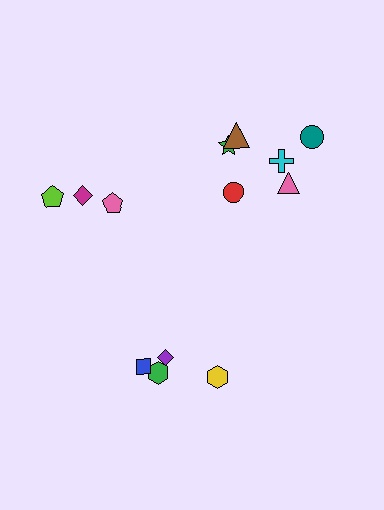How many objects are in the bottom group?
There are 4 objects.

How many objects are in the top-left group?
There are 3 objects.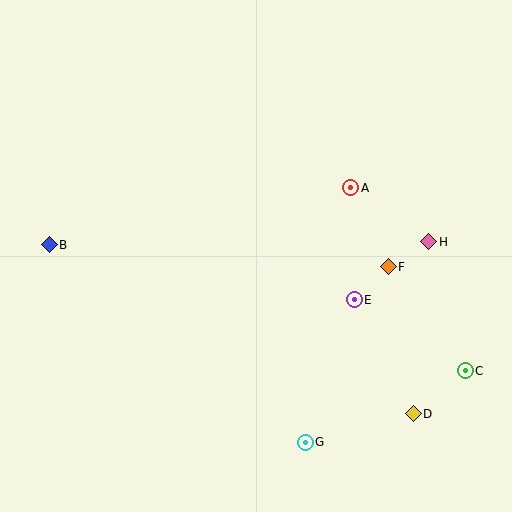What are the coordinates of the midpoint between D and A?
The midpoint between D and A is at (382, 301).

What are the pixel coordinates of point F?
Point F is at (388, 267).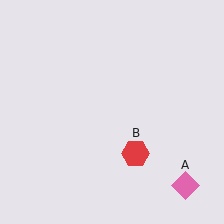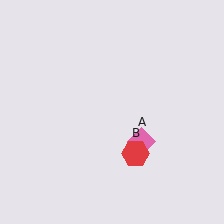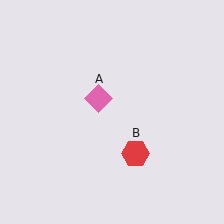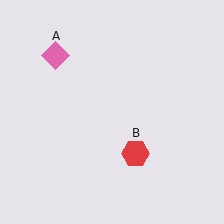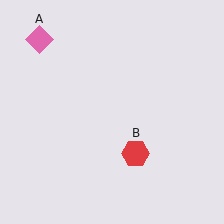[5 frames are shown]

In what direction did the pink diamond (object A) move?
The pink diamond (object A) moved up and to the left.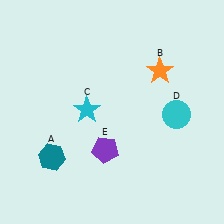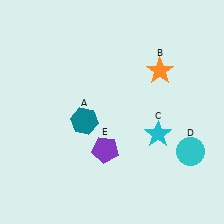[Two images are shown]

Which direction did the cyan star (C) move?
The cyan star (C) moved right.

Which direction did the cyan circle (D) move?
The cyan circle (D) moved down.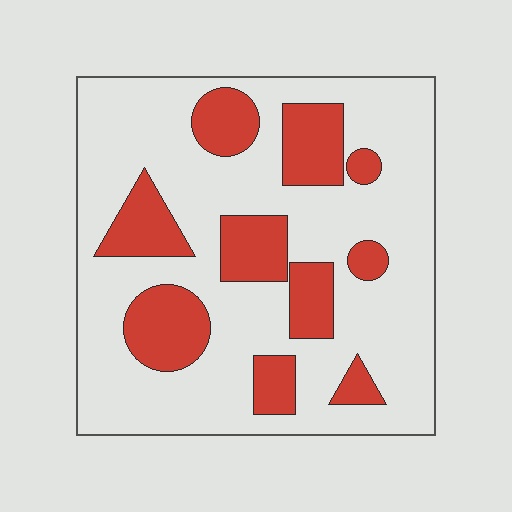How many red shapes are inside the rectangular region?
10.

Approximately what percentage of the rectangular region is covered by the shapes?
Approximately 25%.